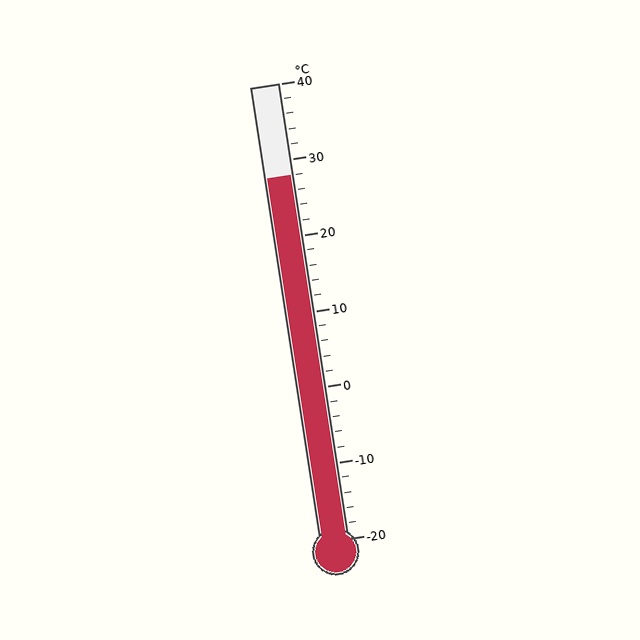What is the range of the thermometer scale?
The thermometer scale ranges from -20°C to 40°C.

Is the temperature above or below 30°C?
The temperature is below 30°C.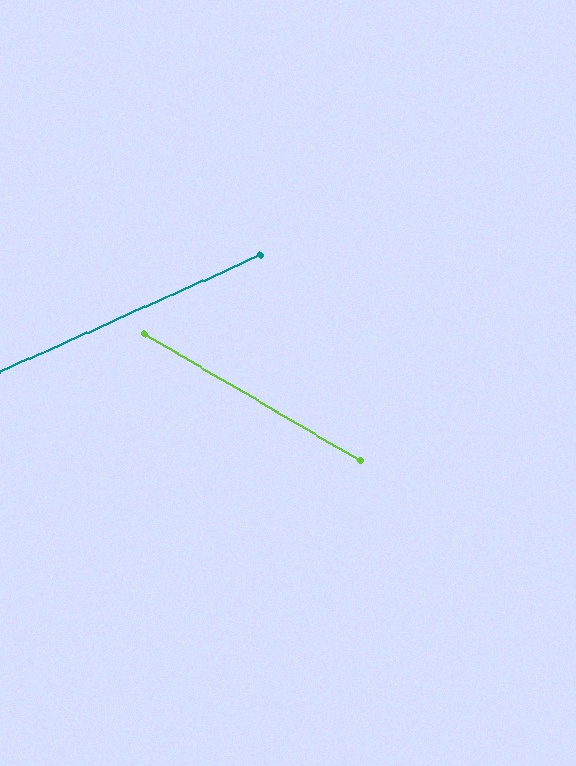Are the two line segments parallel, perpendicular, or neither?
Neither parallel nor perpendicular — they differ by about 54°.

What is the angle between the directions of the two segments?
Approximately 54 degrees.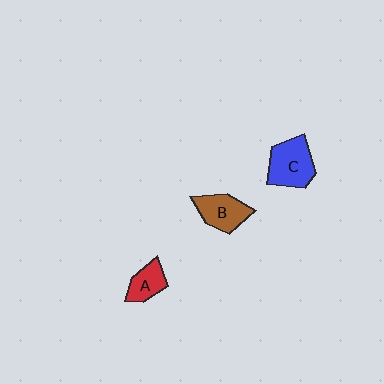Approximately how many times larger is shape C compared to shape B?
Approximately 1.2 times.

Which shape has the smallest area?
Shape A (red).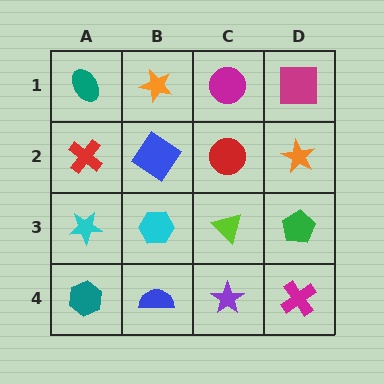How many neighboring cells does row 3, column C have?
4.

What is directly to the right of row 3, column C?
A green pentagon.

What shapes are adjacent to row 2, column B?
An orange star (row 1, column B), a cyan hexagon (row 3, column B), a red cross (row 2, column A), a red circle (row 2, column C).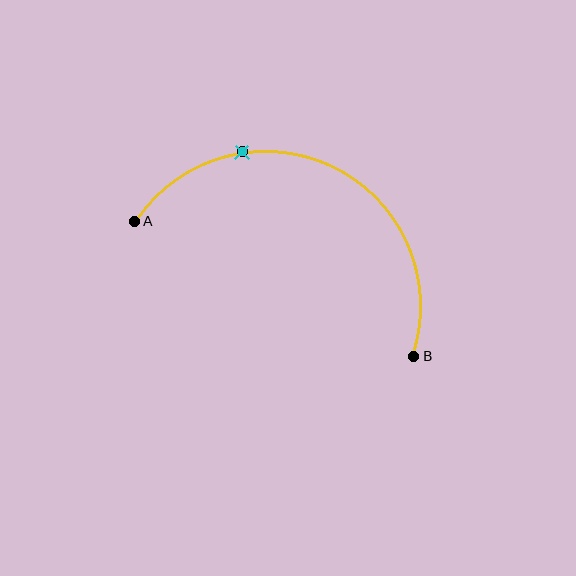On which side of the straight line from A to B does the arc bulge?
The arc bulges above the straight line connecting A and B.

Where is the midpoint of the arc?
The arc midpoint is the point on the curve farthest from the straight line joining A and B. It sits above that line.